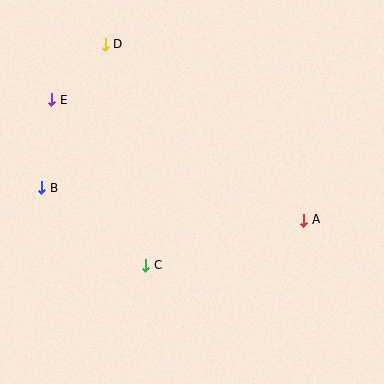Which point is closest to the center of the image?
Point C at (146, 265) is closest to the center.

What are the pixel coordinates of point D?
Point D is at (105, 45).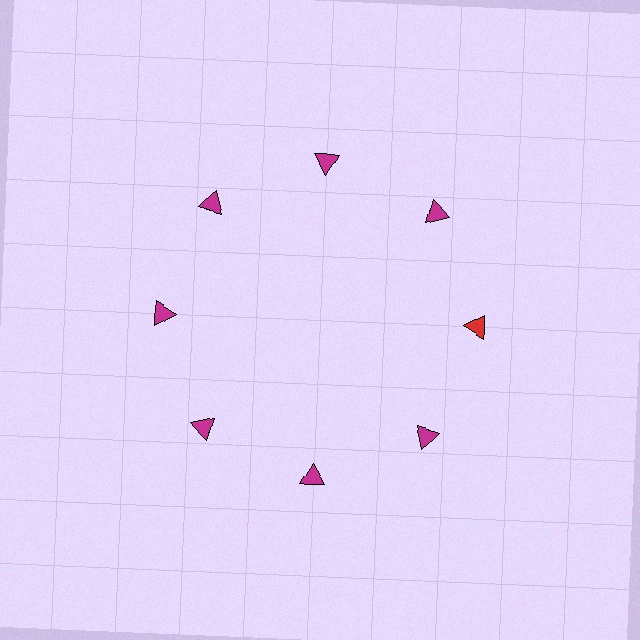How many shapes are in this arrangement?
There are 8 shapes arranged in a ring pattern.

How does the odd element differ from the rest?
It has a different color: red instead of magenta.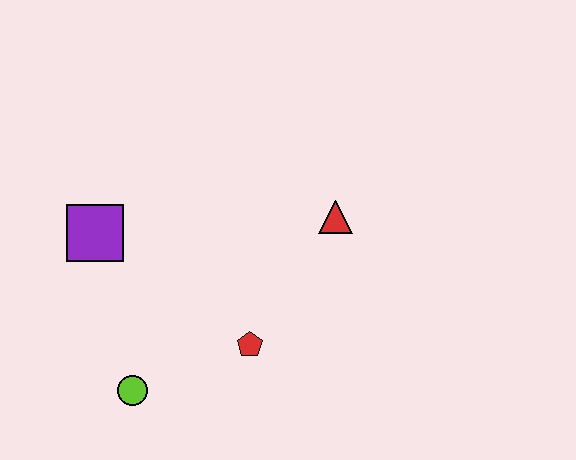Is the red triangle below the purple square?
No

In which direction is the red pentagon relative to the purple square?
The red pentagon is to the right of the purple square.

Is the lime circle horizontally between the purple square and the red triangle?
Yes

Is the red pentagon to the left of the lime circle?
No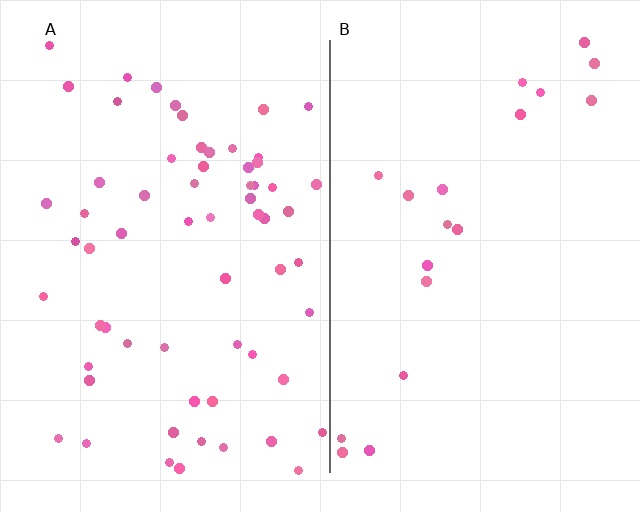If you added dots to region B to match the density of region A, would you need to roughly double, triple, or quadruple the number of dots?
Approximately triple.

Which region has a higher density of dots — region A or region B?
A (the left).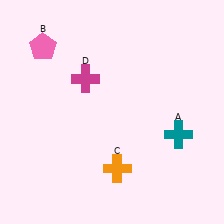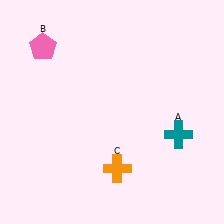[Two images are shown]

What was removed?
The magenta cross (D) was removed in Image 2.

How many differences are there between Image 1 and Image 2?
There is 1 difference between the two images.